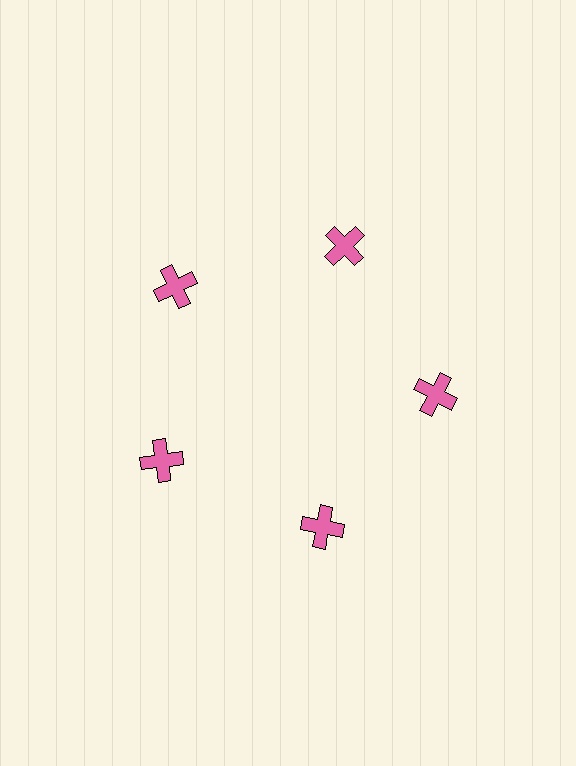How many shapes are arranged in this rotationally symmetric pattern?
There are 5 shapes, arranged in 5 groups of 1.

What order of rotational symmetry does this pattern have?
This pattern has 5-fold rotational symmetry.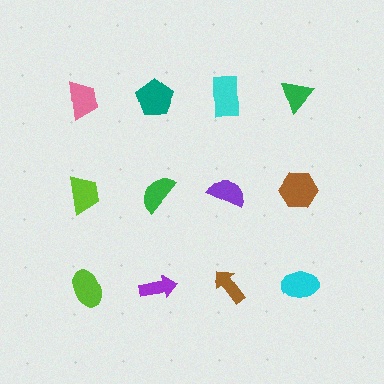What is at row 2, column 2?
A green semicircle.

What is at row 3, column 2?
A purple arrow.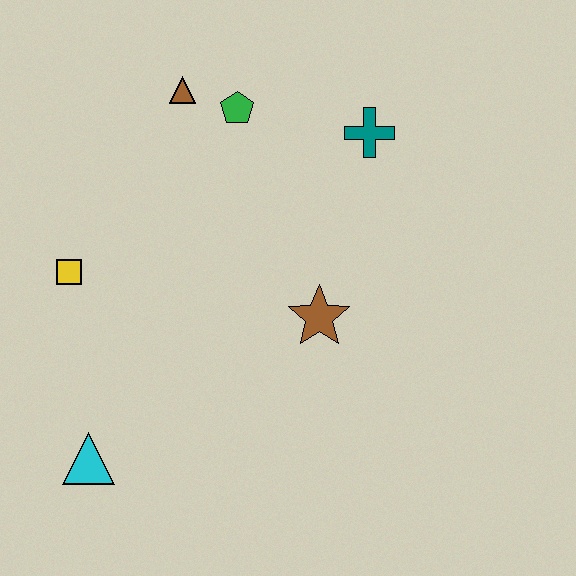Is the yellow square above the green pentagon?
No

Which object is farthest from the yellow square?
The teal cross is farthest from the yellow square.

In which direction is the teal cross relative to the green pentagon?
The teal cross is to the right of the green pentagon.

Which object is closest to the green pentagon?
The brown triangle is closest to the green pentagon.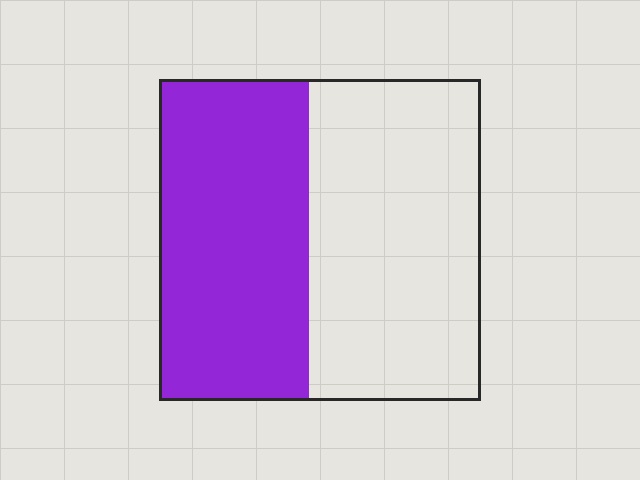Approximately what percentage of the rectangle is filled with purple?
Approximately 45%.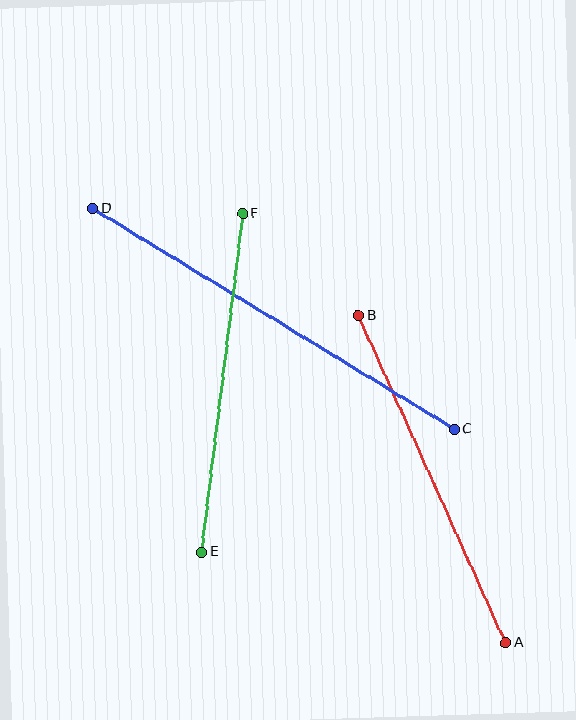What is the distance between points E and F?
The distance is approximately 341 pixels.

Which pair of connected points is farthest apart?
Points C and D are farthest apart.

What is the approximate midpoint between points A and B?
The midpoint is at approximately (432, 479) pixels.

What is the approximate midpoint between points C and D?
The midpoint is at approximately (274, 319) pixels.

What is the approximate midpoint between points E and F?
The midpoint is at approximately (222, 383) pixels.